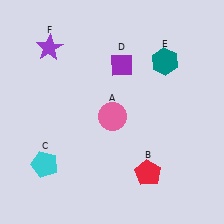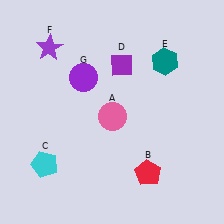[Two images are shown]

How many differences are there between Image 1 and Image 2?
There is 1 difference between the two images.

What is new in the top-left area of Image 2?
A purple circle (G) was added in the top-left area of Image 2.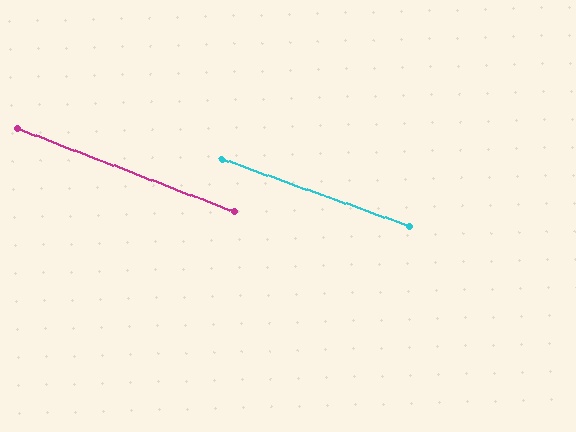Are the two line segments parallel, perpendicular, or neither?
Parallel — their directions differ by only 1.4°.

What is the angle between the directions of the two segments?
Approximately 1 degree.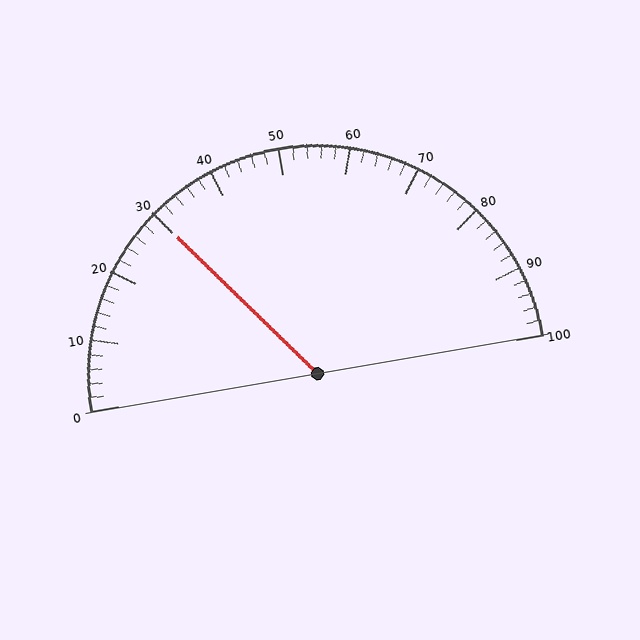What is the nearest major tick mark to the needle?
The nearest major tick mark is 30.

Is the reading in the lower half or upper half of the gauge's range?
The reading is in the lower half of the range (0 to 100).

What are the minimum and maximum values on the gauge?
The gauge ranges from 0 to 100.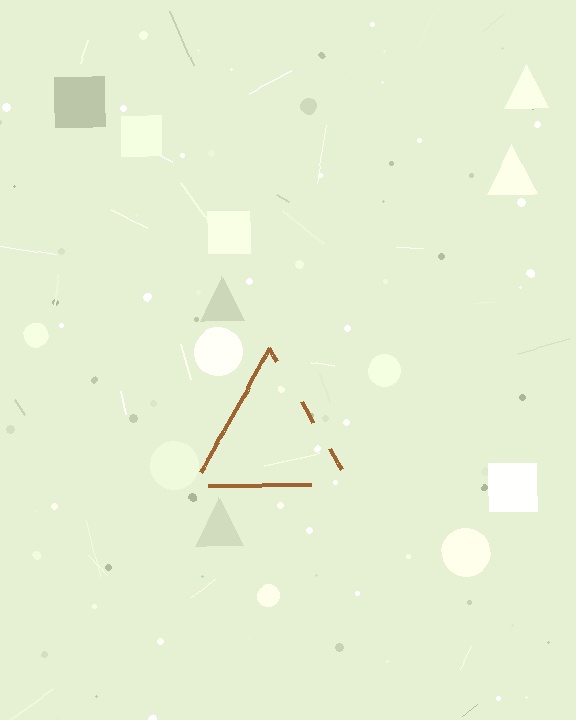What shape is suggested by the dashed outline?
The dashed outline suggests a triangle.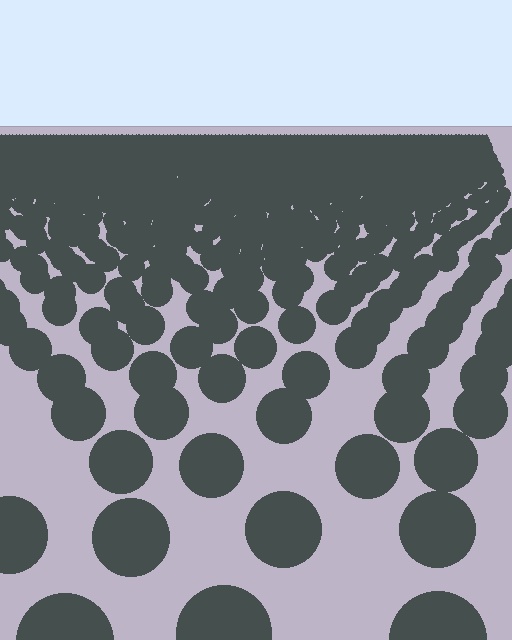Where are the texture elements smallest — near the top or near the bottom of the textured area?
Near the top.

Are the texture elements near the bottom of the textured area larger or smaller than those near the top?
Larger. Near the bottom, elements are closer to the viewer and appear at a bigger on-screen size.